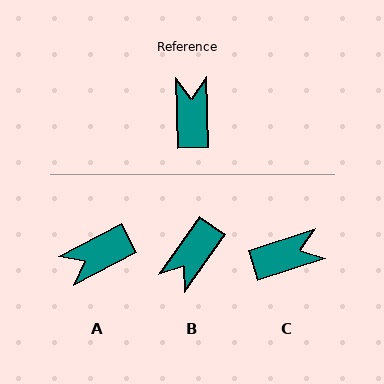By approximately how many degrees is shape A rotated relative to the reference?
Approximately 116 degrees counter-clockwise.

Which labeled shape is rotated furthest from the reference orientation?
B, about 143 degrees away.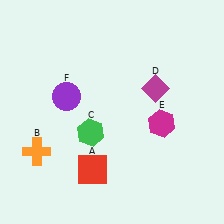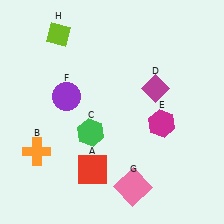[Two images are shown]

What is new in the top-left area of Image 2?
A lime diamond (H) was added in the top-left area of Image 2.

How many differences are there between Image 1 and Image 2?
There are 2 differences between the two images.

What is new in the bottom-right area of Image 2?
A pink square (G) was added in the bottom-right area of Image 2.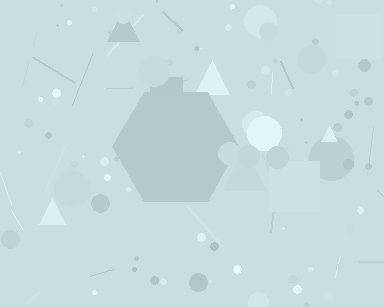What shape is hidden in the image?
A hexagon is hidden in the image.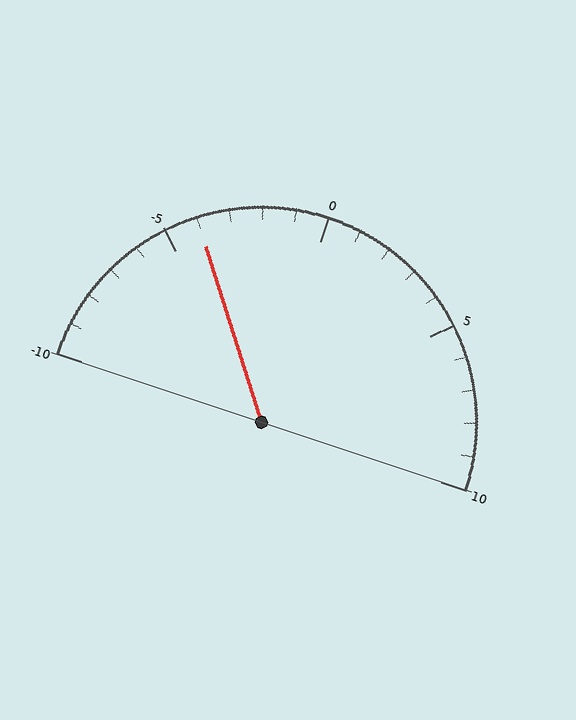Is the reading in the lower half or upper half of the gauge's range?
The reading is in the lower half of the range (-10 to 10).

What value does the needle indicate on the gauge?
The needle indicates approximately -4.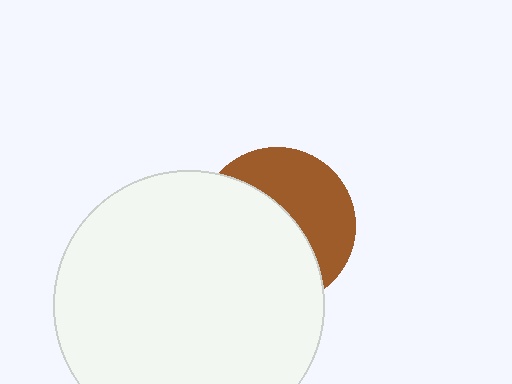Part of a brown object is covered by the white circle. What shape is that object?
It is a circle.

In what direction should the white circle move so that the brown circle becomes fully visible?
The white circle should move toward the lower-left. That is the shortest direction to clear the overlap and leave the brown circle fully visible.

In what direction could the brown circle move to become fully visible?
The brown circle could move toward the upper-right. That would shift it out from behind the white circle entirely.